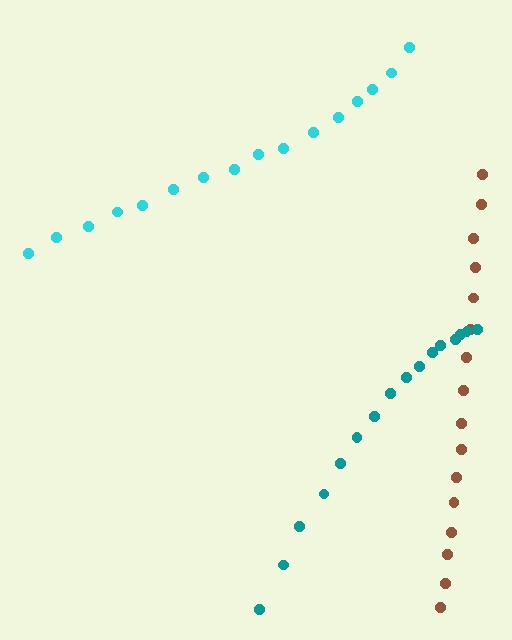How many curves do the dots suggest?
There are 3 distinct paths.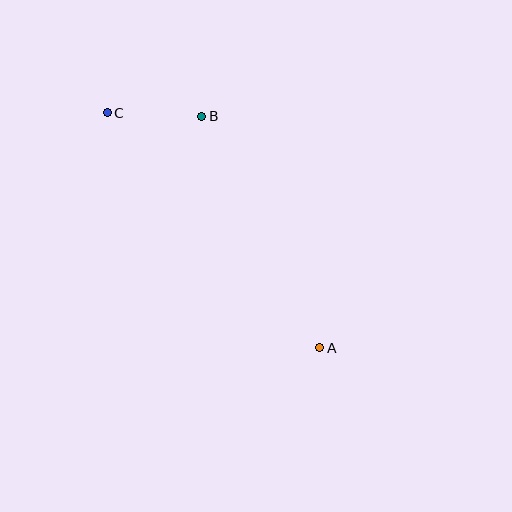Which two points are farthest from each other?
Points A and C are farthest from each other.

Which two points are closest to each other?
Points B and C are closest to each other.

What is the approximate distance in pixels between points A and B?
The distance between A and B is approximately 260 pixels.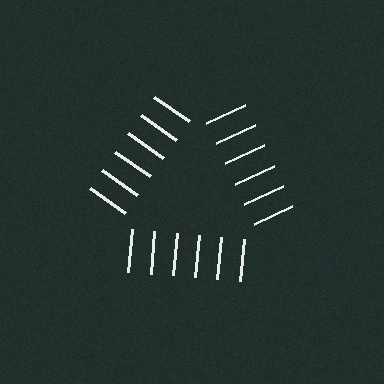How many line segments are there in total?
18 — 6 along each of the 3 edges.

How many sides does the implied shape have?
3 sides — the line-ends trace a triangle.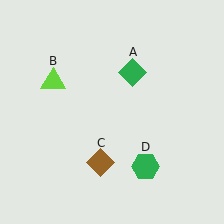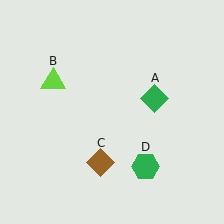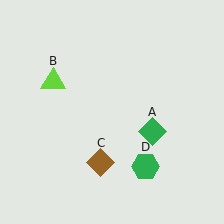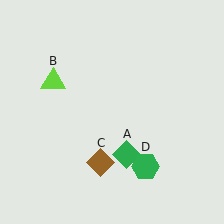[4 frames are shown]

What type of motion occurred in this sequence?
The green diamond (object A) rotated clockwise around the center of the scene.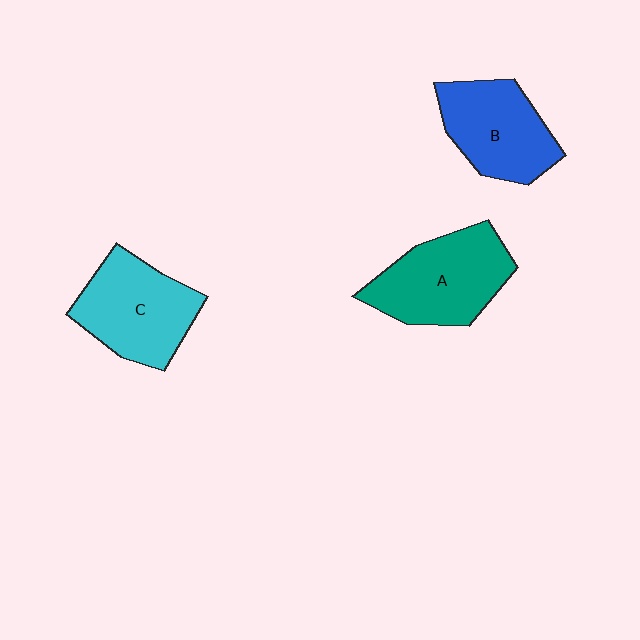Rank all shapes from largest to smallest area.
From largest to smallest: A (teal), C (cyan), B (blue).